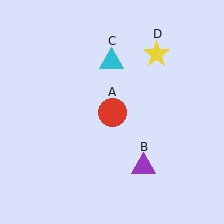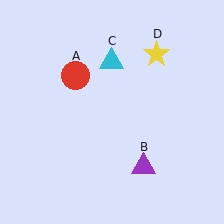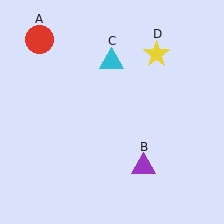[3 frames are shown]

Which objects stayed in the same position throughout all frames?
Purple triangle (object B) and cyan triangle (object C) and yellow star (object D) remained stationary.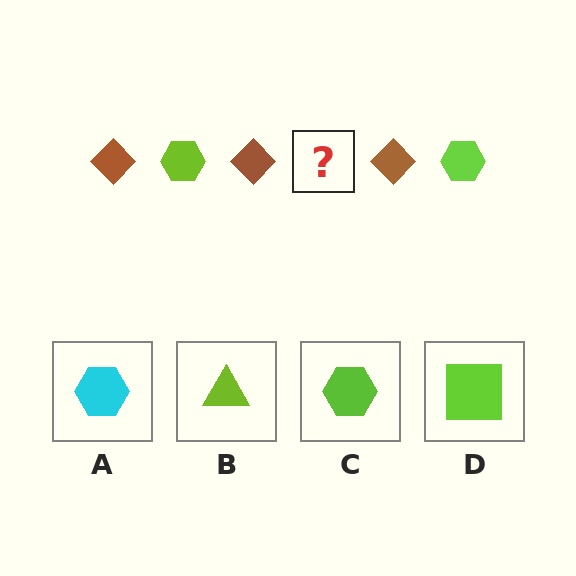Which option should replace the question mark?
Option C.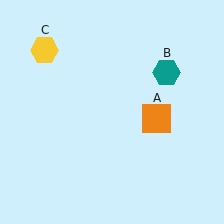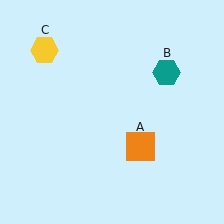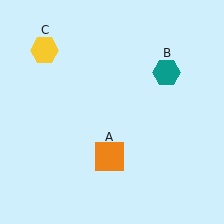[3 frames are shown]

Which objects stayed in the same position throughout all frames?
Teal hexagon (object B) and yellow hexagon (object C) remained stationary.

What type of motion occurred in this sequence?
The orange square (object A) rotated clockwise around the center of the scene.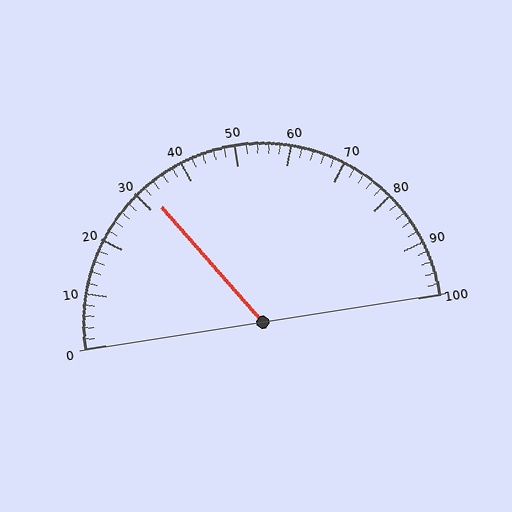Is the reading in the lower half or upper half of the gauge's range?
The reading is in the lower half of the range (0 to 100).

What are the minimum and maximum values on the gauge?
The gauge ranges from 0 to 100.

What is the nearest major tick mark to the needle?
The nearest major tick mark is 30.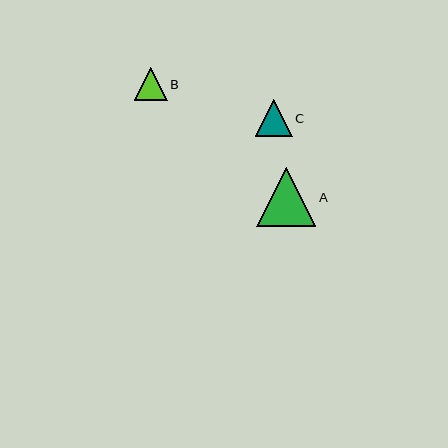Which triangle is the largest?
Triangle A is the largest with a size of approximately 59 pixels.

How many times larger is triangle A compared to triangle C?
Triangle A is approximately 1.6 times the size of triangle C.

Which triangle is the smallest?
Triangle B is the smallest with a size of approximately 33 pixels.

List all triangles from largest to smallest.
From largest to smallest: A, C, B.